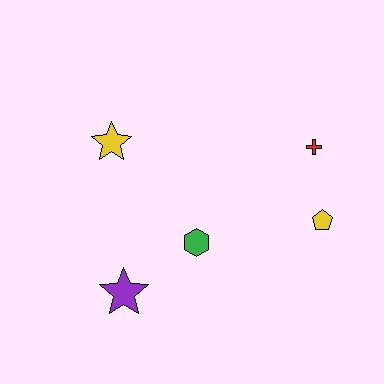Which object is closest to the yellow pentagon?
The red cross is closest to the yellow pentagon.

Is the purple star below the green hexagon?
Yes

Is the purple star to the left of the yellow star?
No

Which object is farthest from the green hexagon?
The red cross is farthest from the green hexagon.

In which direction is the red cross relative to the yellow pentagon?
The red cross is above the yellow pentagon.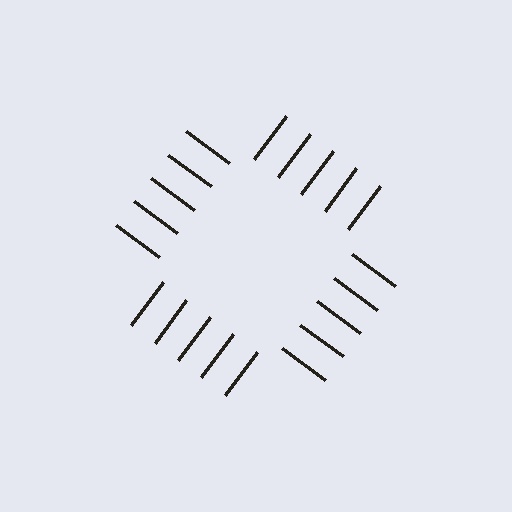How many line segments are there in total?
20 — 5 along each of the 4 edges.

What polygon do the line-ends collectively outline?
An illusory square — the line segments terminate on its edges but no continuous stroke is drawn.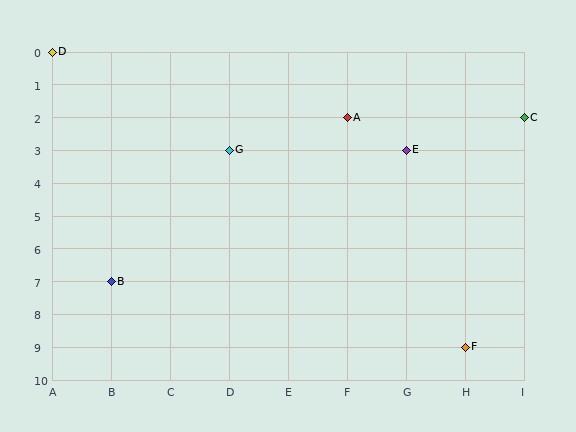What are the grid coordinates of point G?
Point G is at grid coordinates (D, 3).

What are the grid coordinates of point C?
Point C is at grid coordinates (I, 2).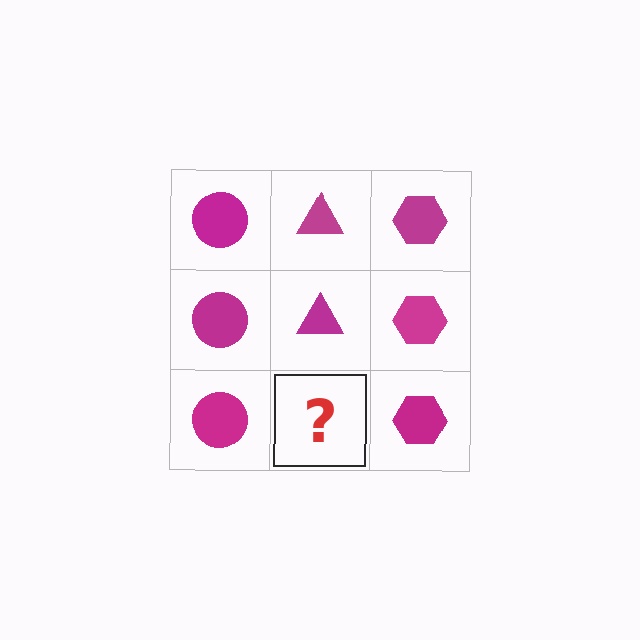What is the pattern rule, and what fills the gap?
The rule is that each column has a consistent shape. The gap should be filled with a magenta triangle.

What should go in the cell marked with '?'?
The missing cell should contain a magenta triangle.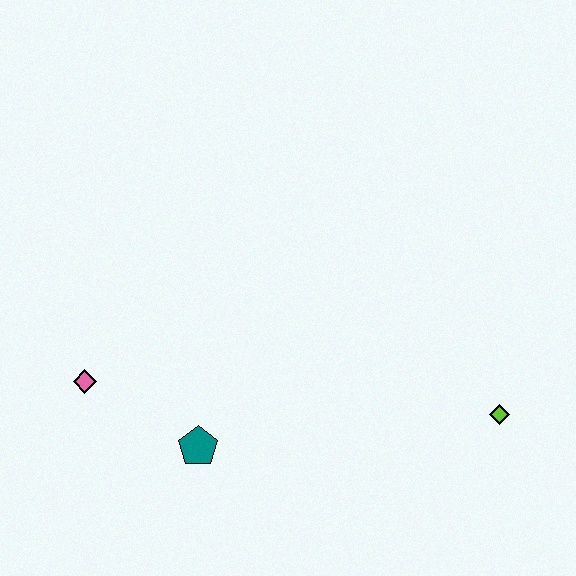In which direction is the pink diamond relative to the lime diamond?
The pink diamond is to the left of the lime diamond.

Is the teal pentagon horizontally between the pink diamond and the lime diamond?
Yes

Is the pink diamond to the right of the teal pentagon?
No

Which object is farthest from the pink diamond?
The lime diamond is farthest from the pink diamond.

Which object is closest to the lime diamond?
The teal pentagon is closest to the lime diamond.